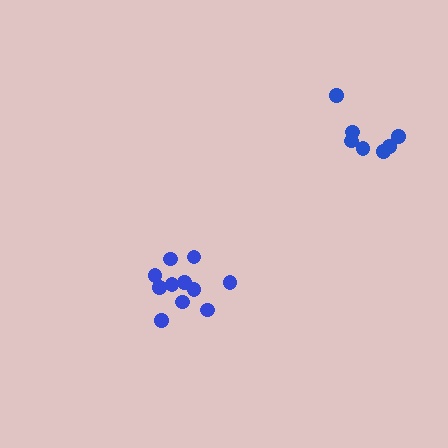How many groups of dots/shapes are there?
There are 2 groups.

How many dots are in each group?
Group 1: 11 dots, Group 2: 7 dots (18 total).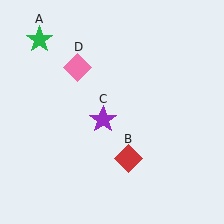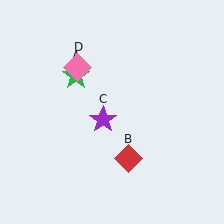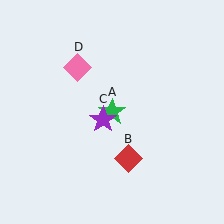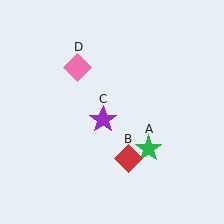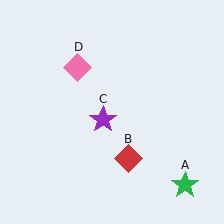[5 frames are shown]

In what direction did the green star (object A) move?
The green star (object A) moved down and to the right.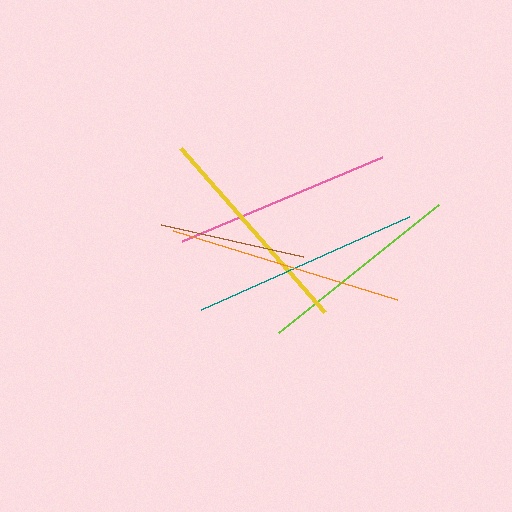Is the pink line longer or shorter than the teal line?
The teal line is longer than the pink line.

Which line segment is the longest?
The orange line is the longest at approximately 235 pixels.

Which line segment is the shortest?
The brown line is the shortest at approximately 146 pixels.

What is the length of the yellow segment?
The yellow segment is approximately 218 pixels long.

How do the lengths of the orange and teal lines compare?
The orange and teal lines are approximately the same length.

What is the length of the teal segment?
The teal segment is approximately 228 pixels long.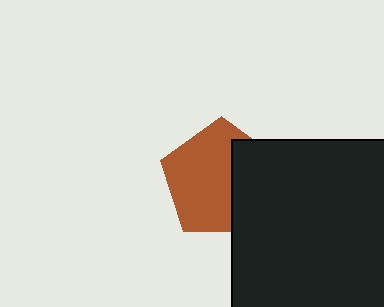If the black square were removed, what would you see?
You would see the complete brown pentagon.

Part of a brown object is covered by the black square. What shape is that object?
It is a pentagon.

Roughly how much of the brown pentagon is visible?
About half of it is visible (roughly 64%).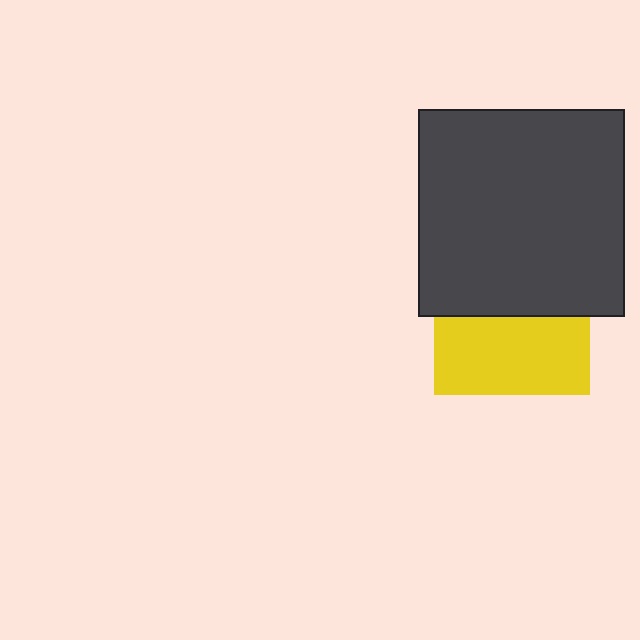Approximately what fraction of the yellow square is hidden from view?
Roughly 50% of the yellow square is hidden behind the dark gray square.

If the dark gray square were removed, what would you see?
You would see the complete yellow square.